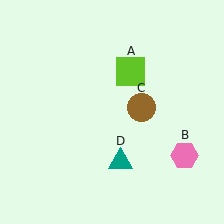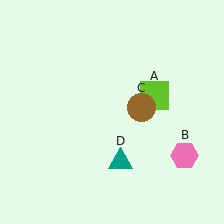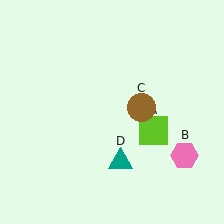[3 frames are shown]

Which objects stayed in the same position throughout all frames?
Pink hexagon (object B) and brown circle (object C) and teal triangle (object D) remained stationary.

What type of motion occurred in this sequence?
The lime square (object A) rotated clockwise around the center of the scene.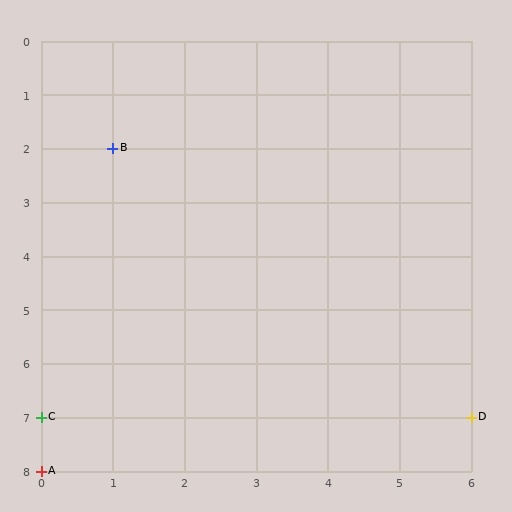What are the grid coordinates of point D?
Point D is at grid coordinates (6, 7).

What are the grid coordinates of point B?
Point B is at grid coordinates (1, 2).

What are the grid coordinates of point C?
Point C is at grid coordinates (0, 7).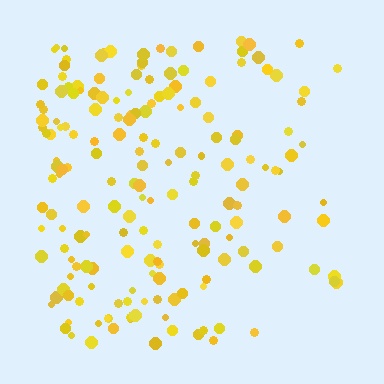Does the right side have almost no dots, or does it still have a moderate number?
Still a moderate number, just noticeably fewer than the left.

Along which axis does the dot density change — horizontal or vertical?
Horizontal.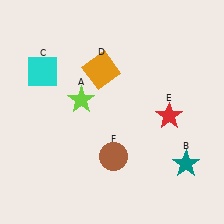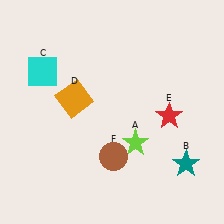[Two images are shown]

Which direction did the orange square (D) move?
The orange square (D) moved down.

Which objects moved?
The objects that moved are: the lime star (A), the orange square (D).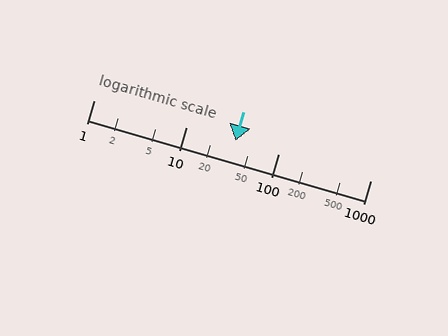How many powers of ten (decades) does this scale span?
The scale spans 3 decades, from 1 to 1000.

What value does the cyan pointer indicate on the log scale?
The pointer indicates approximately 34.